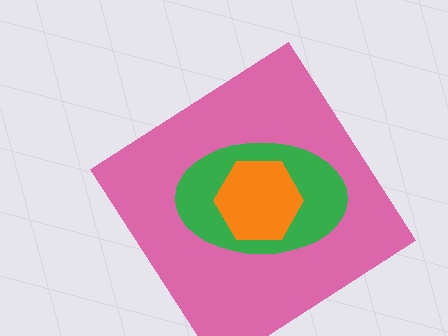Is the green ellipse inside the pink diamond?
Yes.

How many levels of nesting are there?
3.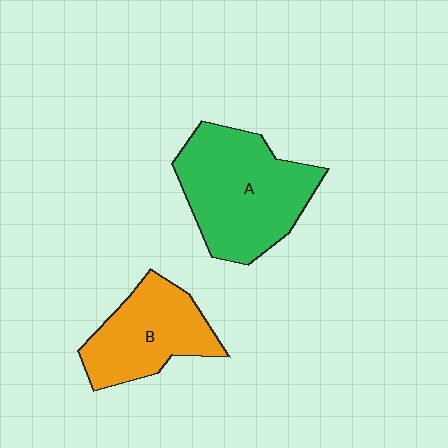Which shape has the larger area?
Shape A (green).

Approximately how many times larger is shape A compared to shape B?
Approximately 1.4 times.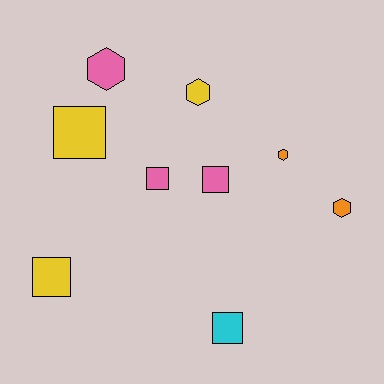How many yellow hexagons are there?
There is 1 yellow hexagon.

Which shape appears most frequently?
Square, with 5 objects.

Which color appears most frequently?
Yellow, with 3 objects.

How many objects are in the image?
There are 9 objects.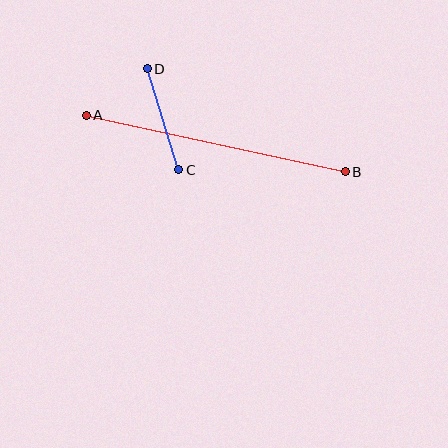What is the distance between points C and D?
The distance is approximately 106 pixels.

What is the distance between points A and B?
The distance is approximately 265 pixels.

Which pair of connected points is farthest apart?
Points A and B are farthest apart.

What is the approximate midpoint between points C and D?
The midpoint is at approximately (163, 119) pixels.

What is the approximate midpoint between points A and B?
The midpoint is at approximately (216, 143) pixels.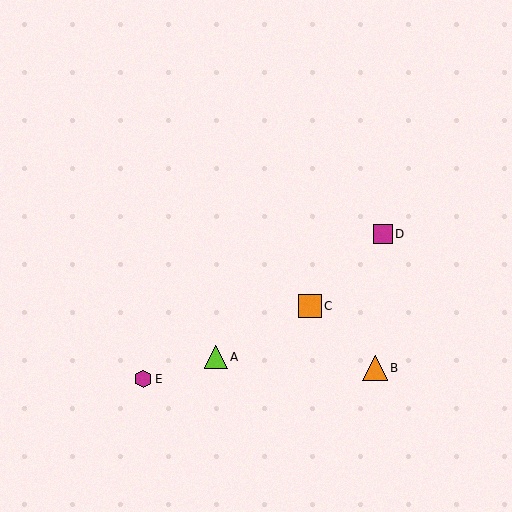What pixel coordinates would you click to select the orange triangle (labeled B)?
Click at (375, 368) to select the orange triangle B.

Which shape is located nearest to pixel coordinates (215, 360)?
The lime triangle (labeled A) at (216, 357) is nearest to that location.